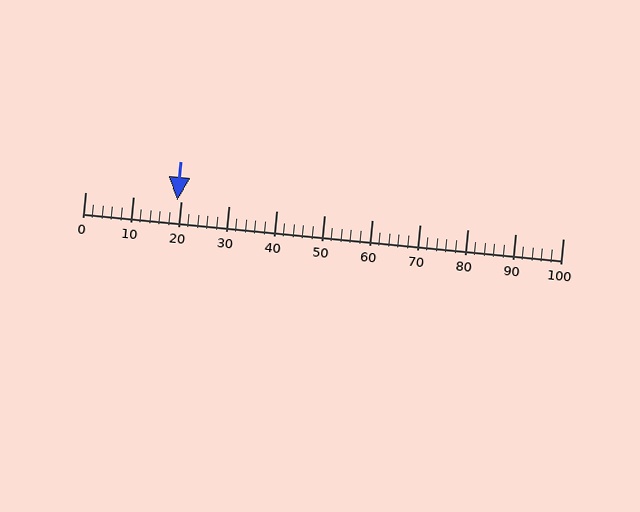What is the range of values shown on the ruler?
The ruler shows values from 0 to 100.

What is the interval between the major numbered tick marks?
The major tick marks are spaced 10 units apart.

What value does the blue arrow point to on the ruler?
The blue arrow points to approximately 19.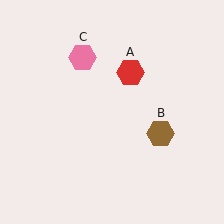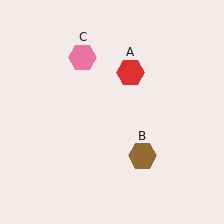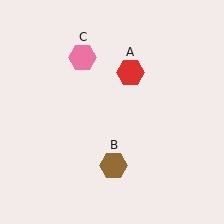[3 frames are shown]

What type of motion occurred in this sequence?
The brown hexagon (object B) rotated clockwise around the center of the scene.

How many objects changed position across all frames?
1 object changed position: brown hexagon (object B).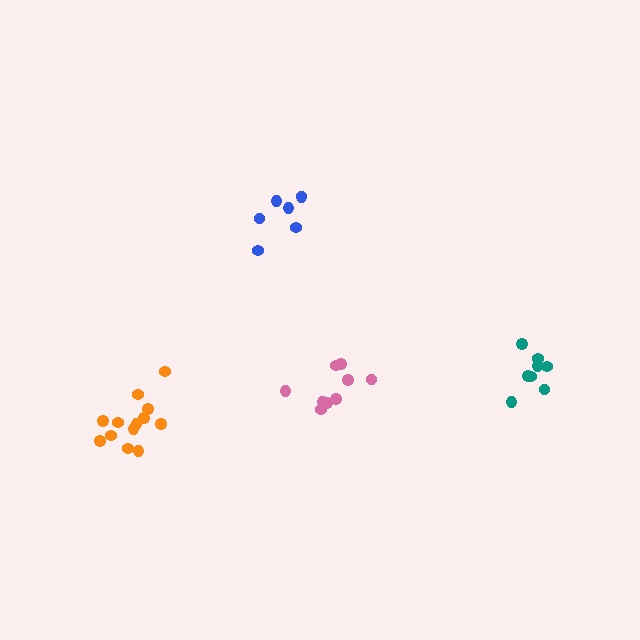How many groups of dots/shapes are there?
There are 4 groups.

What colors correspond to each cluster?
The clusters are colored: blue, pink, teal, orange.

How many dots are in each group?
Group 1: 7 dots, Group 2: 9 dots, Group 3: 8 dots, Group 4: 13 dots (37 total).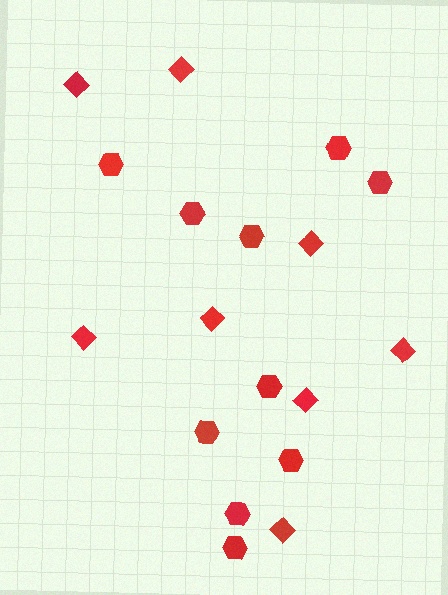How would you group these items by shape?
There are 2 groups: one group of hexagons (10) and one group of diamonds (8).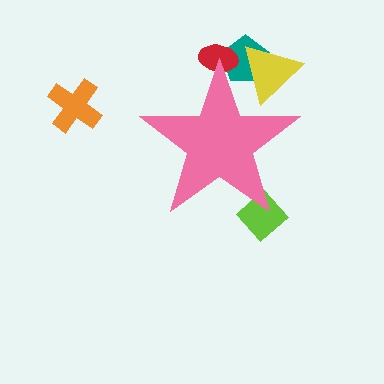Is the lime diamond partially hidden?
Yes, the lime diamond is partially hidden behind the pink star.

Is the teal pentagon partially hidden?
Yes, the teal pentagon is partially hidden behind the pink star.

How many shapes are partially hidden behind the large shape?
4 shapes are partially hidden.